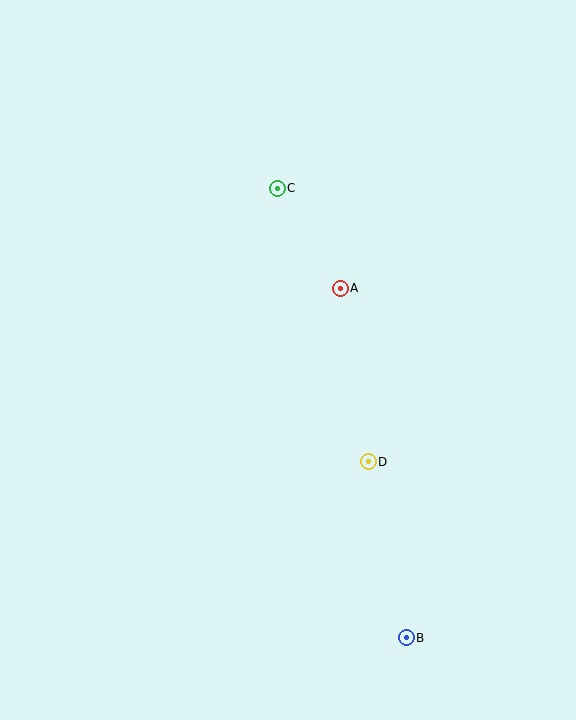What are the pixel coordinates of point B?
Point B is at (406, 638).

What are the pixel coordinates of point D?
Point D is at (368, 462).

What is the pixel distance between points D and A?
The distance between D and A is 176 pixels.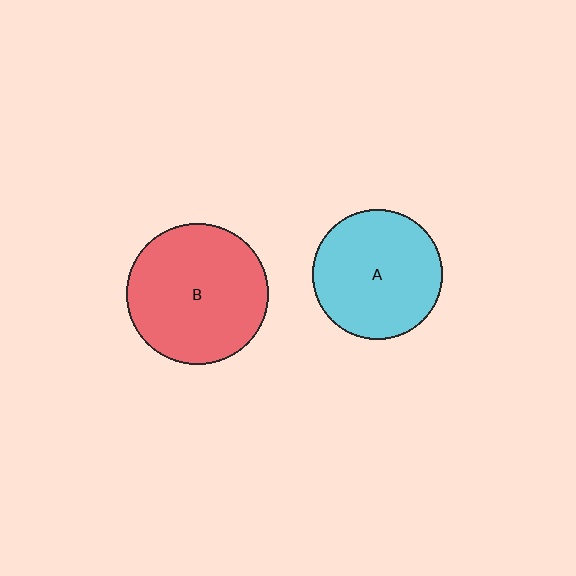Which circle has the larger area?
Circle B (red).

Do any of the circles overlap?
No, none of the circles overlap.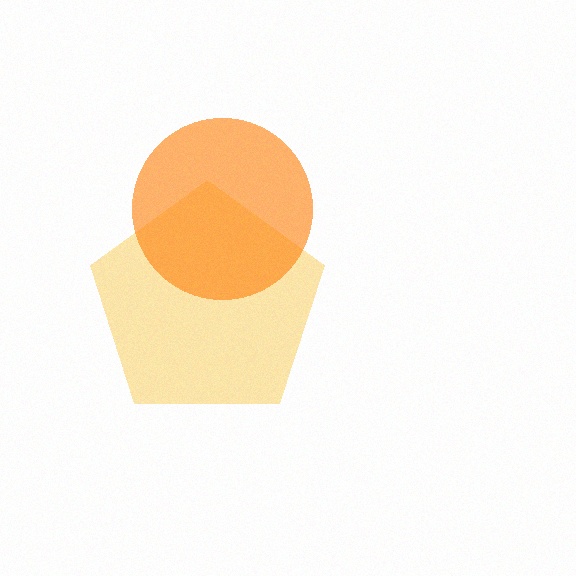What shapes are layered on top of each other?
The layered shapes are: a yellow pentagon, an orange circle.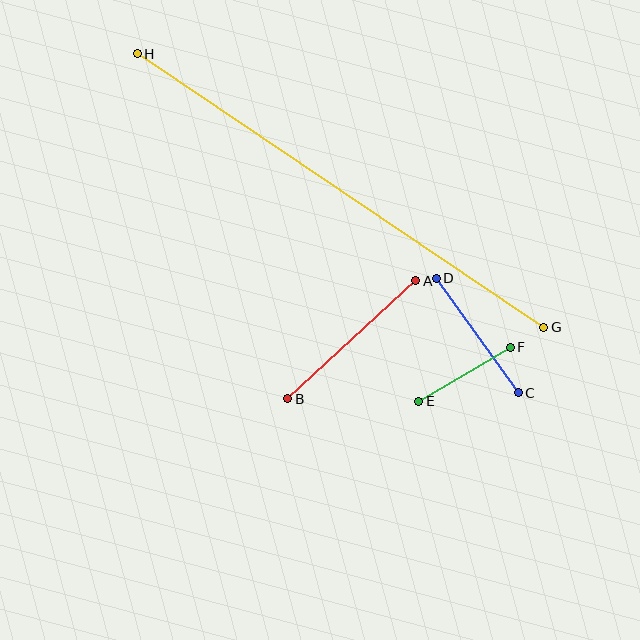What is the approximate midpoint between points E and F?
The midpoint is at approximately (464, 374) pixels.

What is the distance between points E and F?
The distance is approximately 106 pixels.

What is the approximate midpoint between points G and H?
The midpoint is at approximately (341, 191) pixels.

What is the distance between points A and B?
The distance is approximately 174 pixels.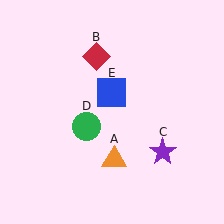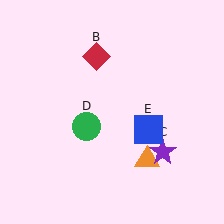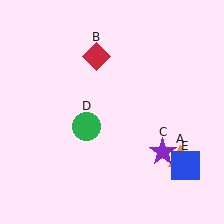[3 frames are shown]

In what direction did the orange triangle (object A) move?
The orange triangle (object A) moved right.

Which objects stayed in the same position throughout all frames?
Red diamond (object B) and purple star (object C) and green circle (object D) remained stationary.